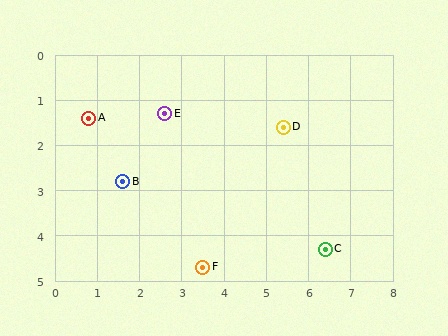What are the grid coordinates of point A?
Point A is at approximately (0.8, 1.4).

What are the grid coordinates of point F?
Point F is at approximately (3.5, 4.7).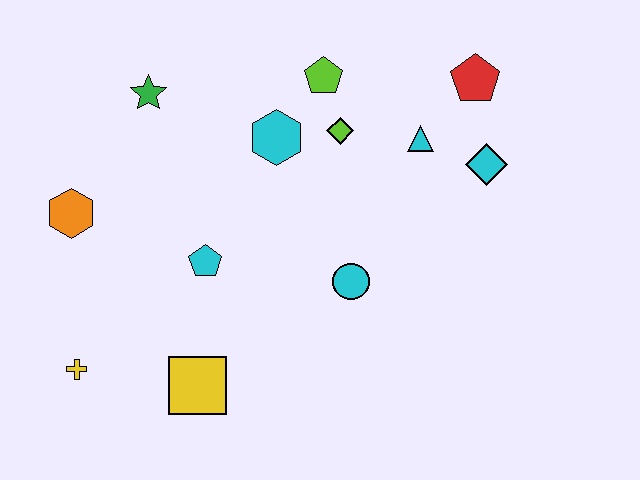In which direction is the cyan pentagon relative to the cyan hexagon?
The cyan pentagon is below the cyan hexagon.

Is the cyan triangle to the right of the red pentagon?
No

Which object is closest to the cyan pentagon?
The yellow square is closest to the cyan pentagon.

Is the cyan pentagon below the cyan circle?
No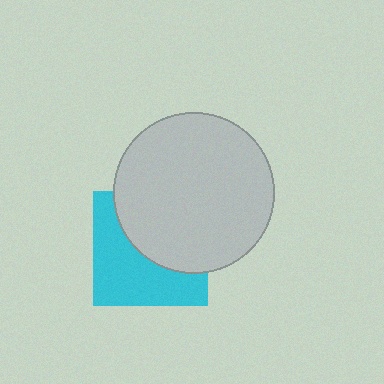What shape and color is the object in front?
The object in front is a light gray circle.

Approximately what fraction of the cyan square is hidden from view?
Roughly 49% of the cyan square is hidden behind the light gray circle.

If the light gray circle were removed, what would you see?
You would see the complete cyan square.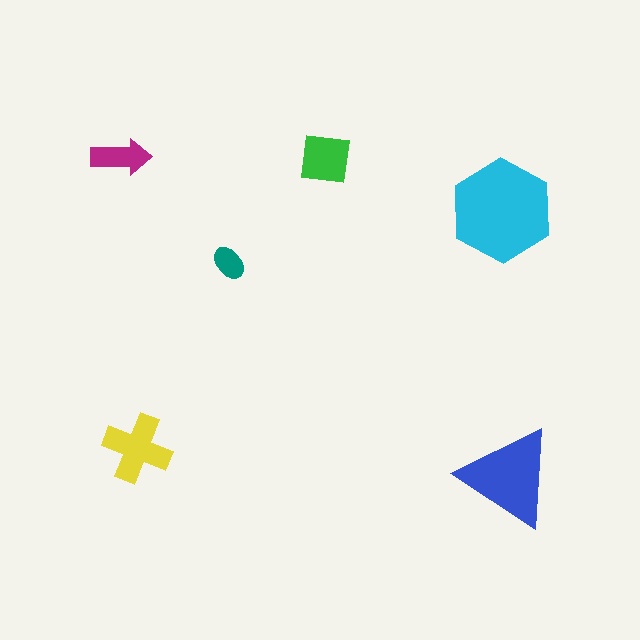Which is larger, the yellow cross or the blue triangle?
The blue triangle.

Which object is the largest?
The cyan hexagon.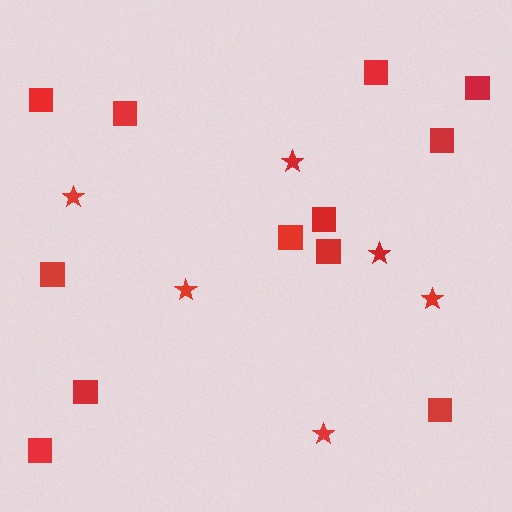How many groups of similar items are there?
There are 2 groups: one group of stars (6) and one group of squares (12).